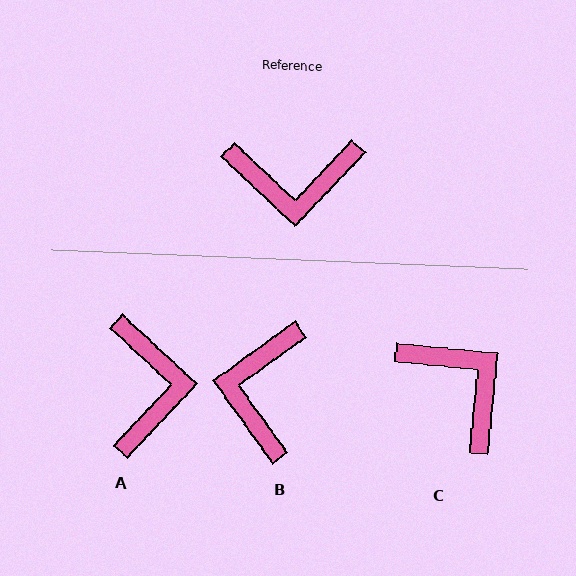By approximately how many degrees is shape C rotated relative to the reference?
Approximately 128 degrees counter-clockwise.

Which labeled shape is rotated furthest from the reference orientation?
C, about 128 degrees away.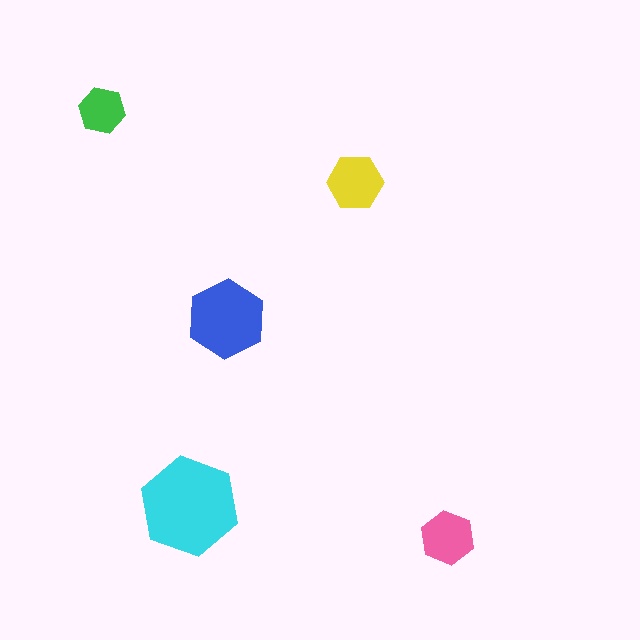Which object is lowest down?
The pink hexagon is bottommost.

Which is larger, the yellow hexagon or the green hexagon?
The yellow one.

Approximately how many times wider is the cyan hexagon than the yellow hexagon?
About 2 times wider.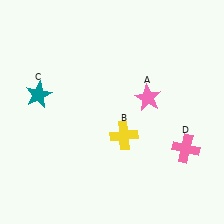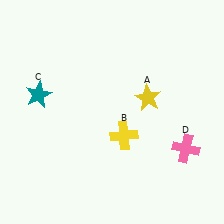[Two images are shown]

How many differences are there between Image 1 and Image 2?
There is 1 difference between the two images.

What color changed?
The star (A) changed from pink in Image 1 to yellow in Image 2.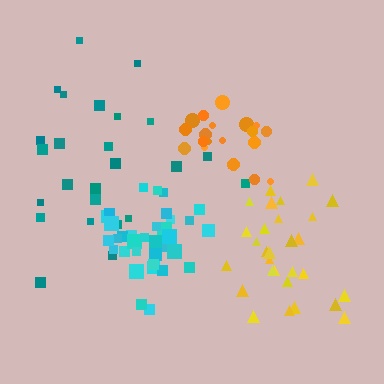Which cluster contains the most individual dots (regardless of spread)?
Cyan (34).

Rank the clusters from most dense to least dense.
cyan, orange, yellow, teal.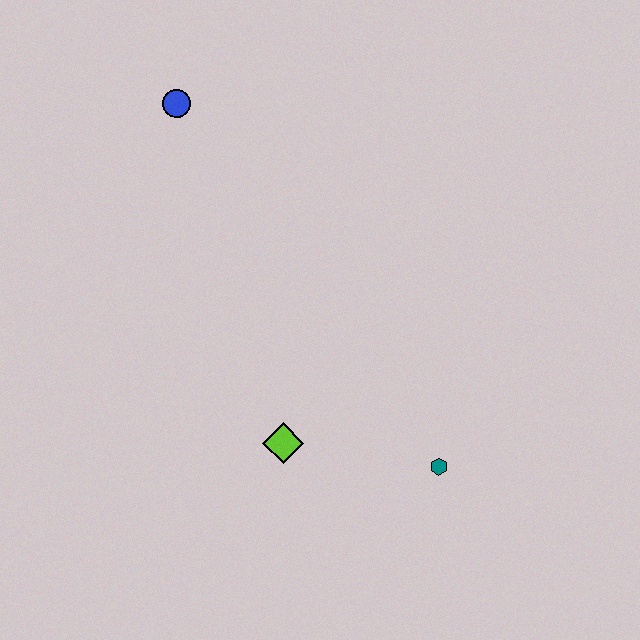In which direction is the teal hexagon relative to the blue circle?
The teal hexagon is below the blue circle.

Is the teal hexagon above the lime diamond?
No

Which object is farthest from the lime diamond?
The blue circle is farthest from the lime diamond.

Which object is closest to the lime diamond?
The teal hexagon is closest to the lime diamond.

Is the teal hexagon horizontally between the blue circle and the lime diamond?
No